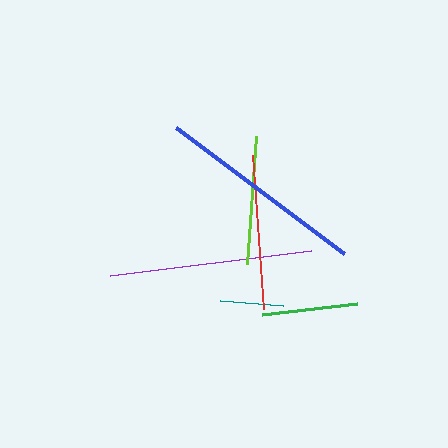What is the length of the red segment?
The red segment is approximately 155 pixels long.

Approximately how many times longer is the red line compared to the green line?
The red line is approximately 1.6 times the length of the green line.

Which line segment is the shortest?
The teal line is the shortest at approximately 63 pixels.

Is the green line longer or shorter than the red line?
The red line is longer than the green line.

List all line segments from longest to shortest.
From longest to shortest: blue, purple, red, lime, green, teal.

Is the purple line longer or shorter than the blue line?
The blue line is longer than the purple line.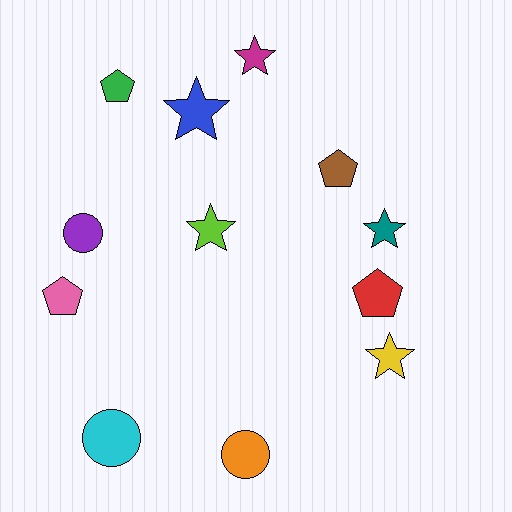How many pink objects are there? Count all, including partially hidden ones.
There is 1 pink object.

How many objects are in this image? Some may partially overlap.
There are 12 objects.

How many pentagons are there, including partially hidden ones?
There are 4 pentagons.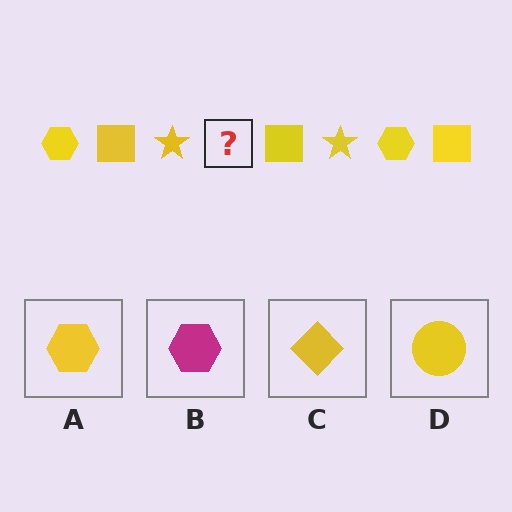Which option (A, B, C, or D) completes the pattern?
A.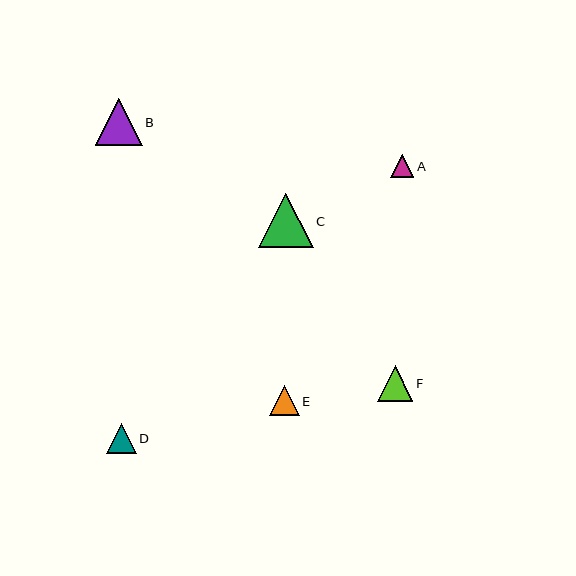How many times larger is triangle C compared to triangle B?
Triangle C is approximately 1.2 times the size of triangle B.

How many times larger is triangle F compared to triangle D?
Triangle F is approximately 1.2 times the size of triangle D.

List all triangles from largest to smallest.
From largest to smallest: C, B, F, D, E, A.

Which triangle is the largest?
Triangle C is the largest with a size of approximately 55 pixels.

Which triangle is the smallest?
Triangle A is the smallest with a size of approximately 23 pixels.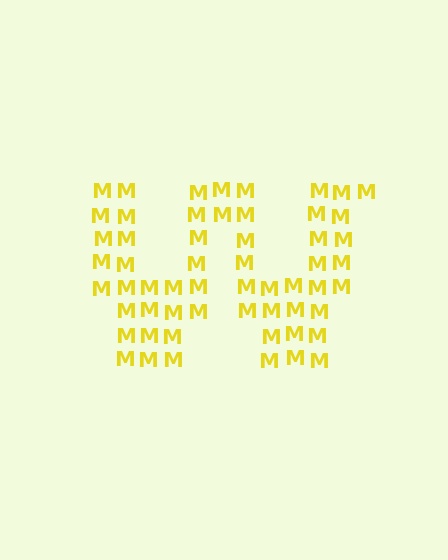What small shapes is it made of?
It is made of small letter M's.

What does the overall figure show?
The overall figure shows the letter W.